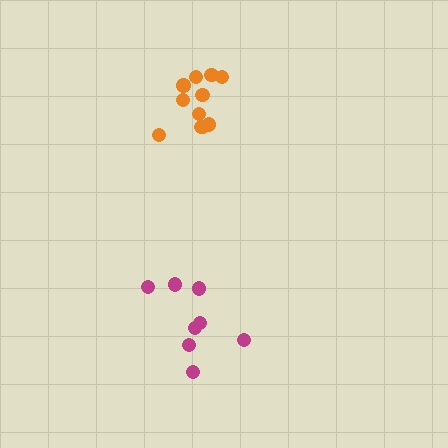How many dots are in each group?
Group 1: 8 dots, Group 2: 11 dots (19 total).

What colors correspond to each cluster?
The clusters are colored: magenta, orange.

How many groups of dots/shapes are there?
There are 2 groups.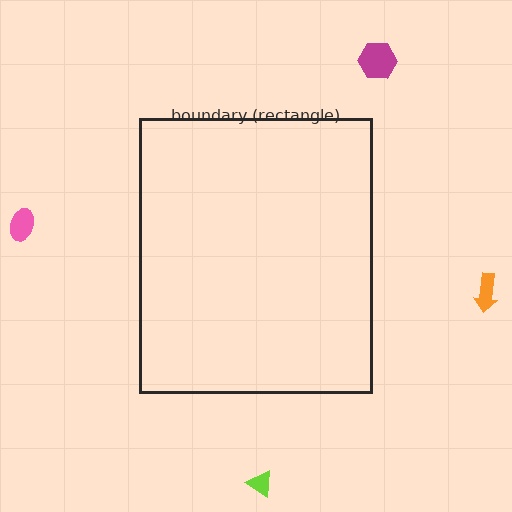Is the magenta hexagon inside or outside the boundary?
Outside.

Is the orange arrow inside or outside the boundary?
Outside.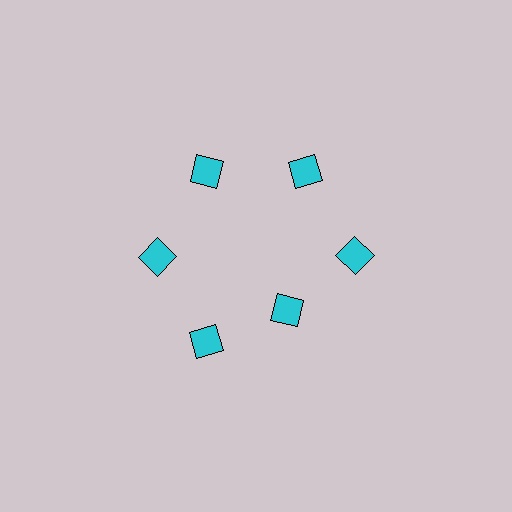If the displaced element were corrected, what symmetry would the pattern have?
It would have 6-fold rotational symmetry — the pattern would map onto itself every 60 degrees.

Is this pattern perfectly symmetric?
No. The 6 cyan diamonds are arranged in a ring, but one element near the 5 o'clock position is pulled inward toward the center, breaking the 6-fold rotational symmetry.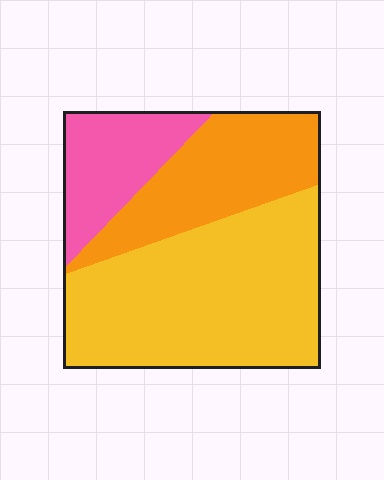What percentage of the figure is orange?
Orange covers about 30% of the figure.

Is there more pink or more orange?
Orange.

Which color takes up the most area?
Yellow, at roughly 55%.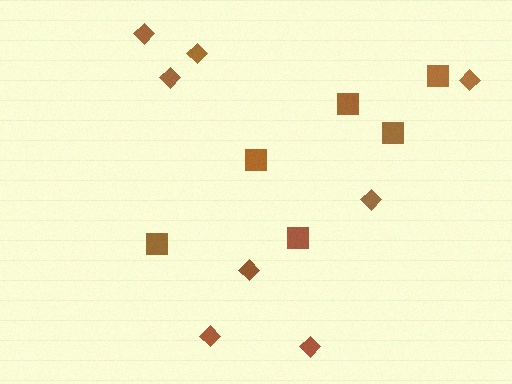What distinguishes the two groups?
There are 2 groups: one group of diamonds (8) and one group of squares (6).